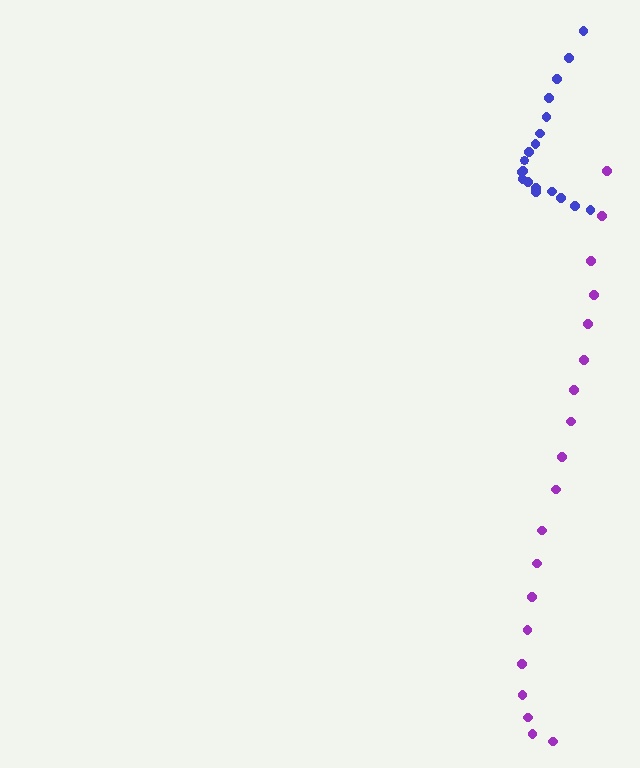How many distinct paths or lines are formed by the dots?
There are 2 distinct paths.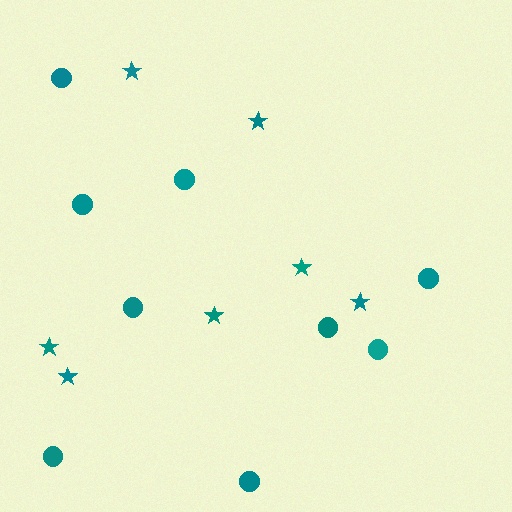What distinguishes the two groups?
There are 2 groups: one group of stars (7) and one group of circles (9).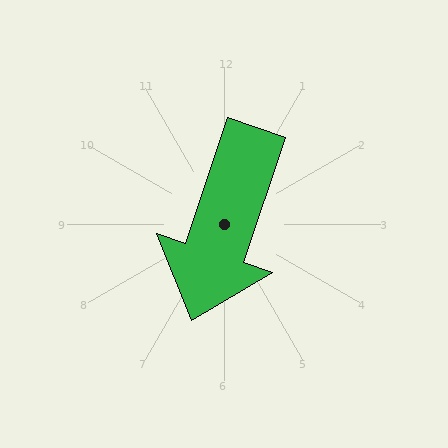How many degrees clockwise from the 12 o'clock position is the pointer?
Approximately 199 degrees.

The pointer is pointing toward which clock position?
Roughly 7 o'clock.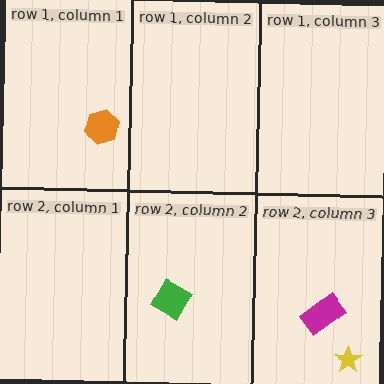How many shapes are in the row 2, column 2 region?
1.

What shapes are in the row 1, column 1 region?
The orange hexagon.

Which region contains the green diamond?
The row 2, column 2 region.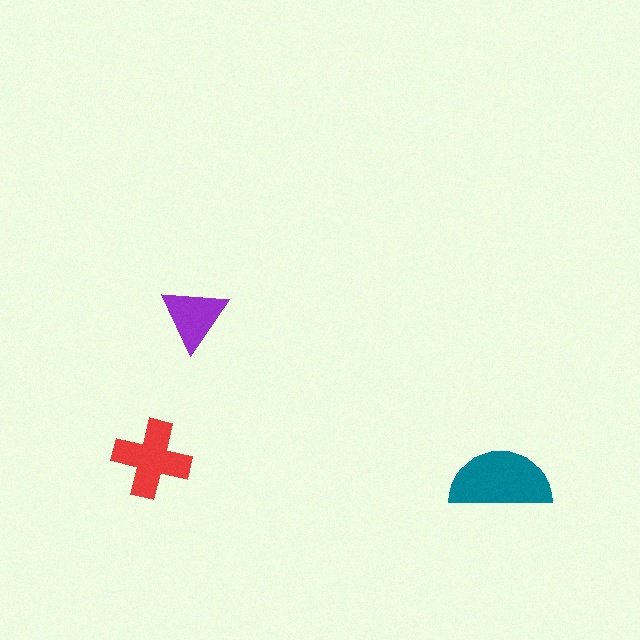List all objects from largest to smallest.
The teal semicircle, the red cross, the purple triangle.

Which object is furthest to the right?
The teal semicircle is rightmost.